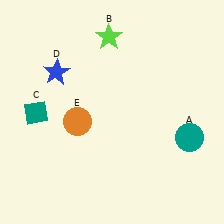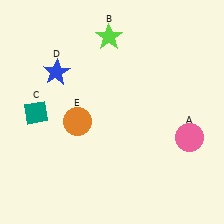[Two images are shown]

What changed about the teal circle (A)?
In Image 1, A is teal. In Image 2, it changed to pink.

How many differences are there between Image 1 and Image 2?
There is 1 difference between the two images.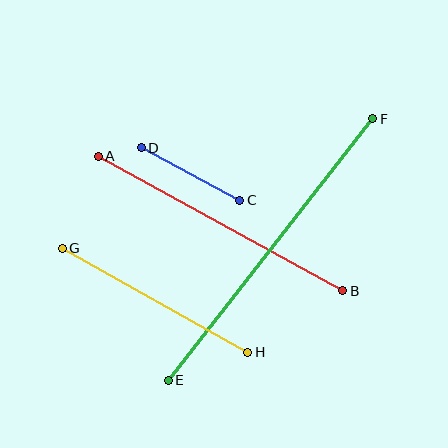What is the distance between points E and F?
The distance is approximately 332 pixels.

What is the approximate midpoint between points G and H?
The midpoint is at approximately (155, 300) pixels.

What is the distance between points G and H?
The distance is approximately 213 pixels.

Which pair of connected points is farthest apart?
Points E and F are farthest apart.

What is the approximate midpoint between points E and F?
The midpoint is at approximately (270, 249) pixels.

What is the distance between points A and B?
The distance is approximately 279 pixels.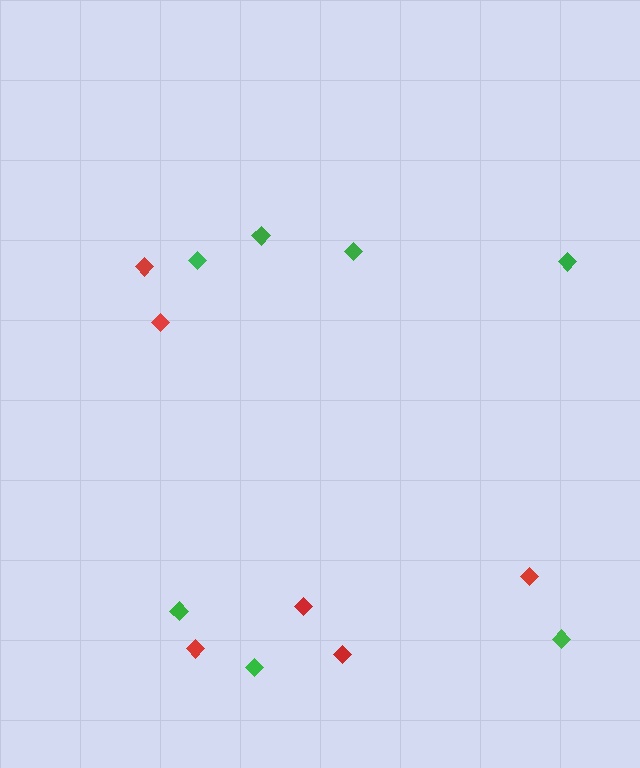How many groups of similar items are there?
There are 2 groups: one group of green diamonds (7) and one group of red diamonds (6).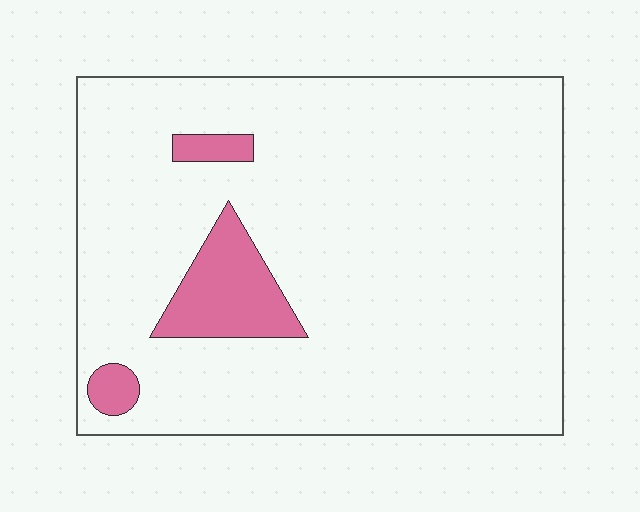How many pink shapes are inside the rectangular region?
3.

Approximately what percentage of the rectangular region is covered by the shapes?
Approximately 10%.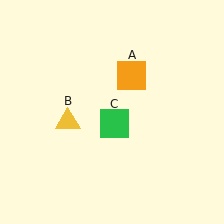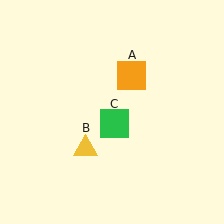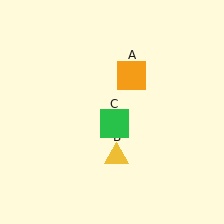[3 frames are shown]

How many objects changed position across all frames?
1 object changed position: yellow triangle (object B).